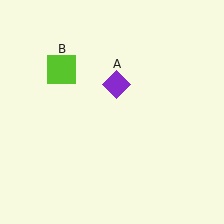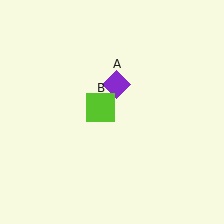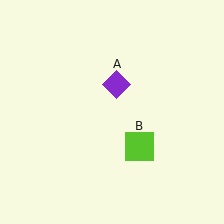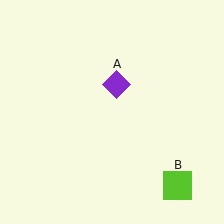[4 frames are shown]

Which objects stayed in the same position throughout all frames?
Purple diamond (object A) remained stationary.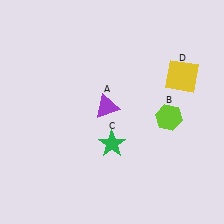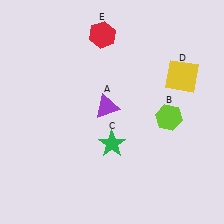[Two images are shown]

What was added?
A red hexagon (E) was added in Image 2.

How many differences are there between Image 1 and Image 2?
There is 1 difference between the two images.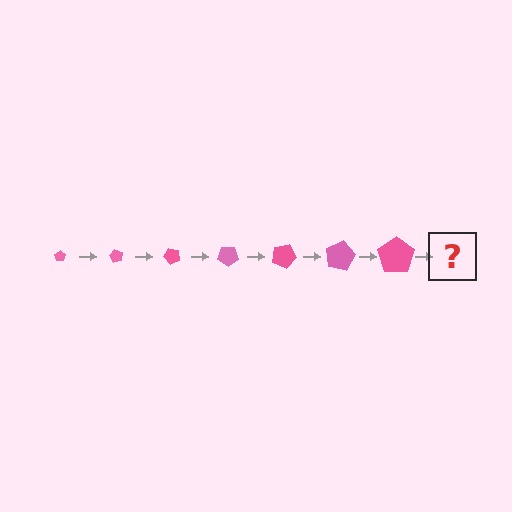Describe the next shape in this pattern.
It should be a pentagon, larger than the previous one and rotated 420 degrees from the start.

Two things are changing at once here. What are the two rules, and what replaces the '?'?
The two rules are that the pentagon grows larger each step and it rotates 60 degrees each step. The '?' should be a pentagon, larger than the previous one and rotated 420 degrees from the start.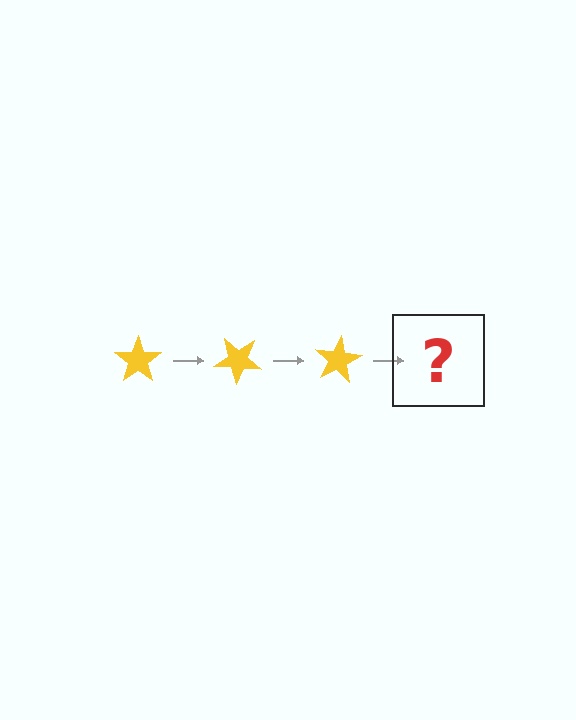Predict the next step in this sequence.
The next step is a yellow star rotated 120 degrees.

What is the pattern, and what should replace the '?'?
The pattern is that the star rotates 40 degrees each step. The '?' should be a yellow star rotated 120 degrees.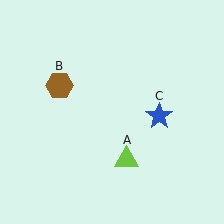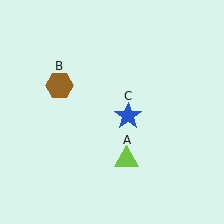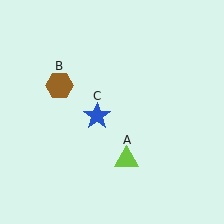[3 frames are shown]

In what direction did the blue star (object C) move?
The blue star (object C) moved left.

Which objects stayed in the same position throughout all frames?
Lime triangle (object A) and brown hexagon (object B) remained stationary.